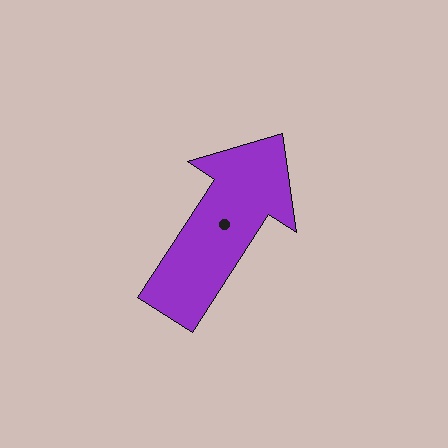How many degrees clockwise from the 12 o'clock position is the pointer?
Approximately 33 degrees.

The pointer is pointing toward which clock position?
Roughly 1 o'clock.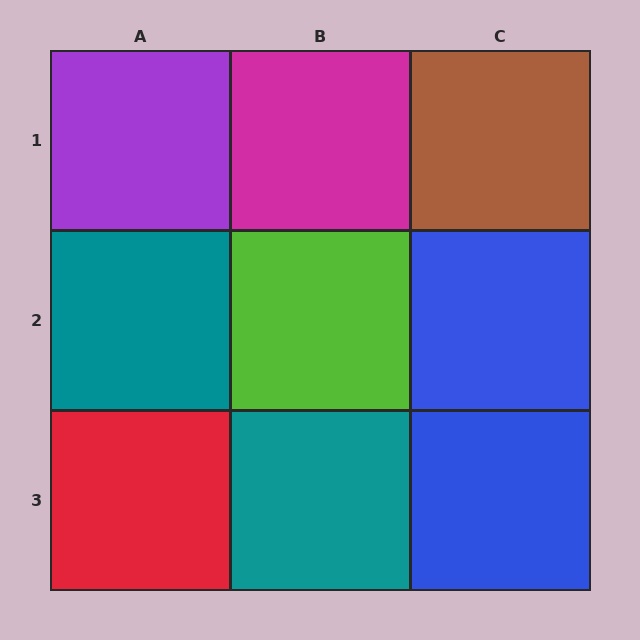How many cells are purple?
1 cell is purple.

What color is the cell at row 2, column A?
Teal.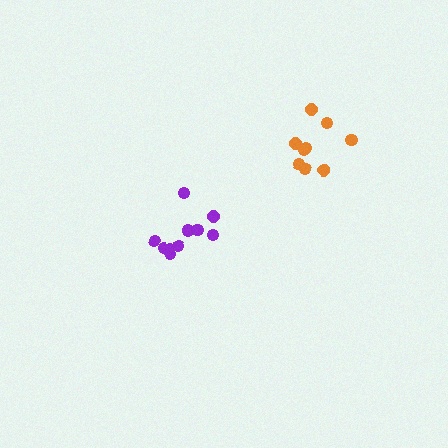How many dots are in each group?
Group 1: 10 dots, Group 2: 9 dots (19 total).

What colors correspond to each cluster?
The clusters are colored: purple, orange.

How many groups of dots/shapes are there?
There are 2 groups.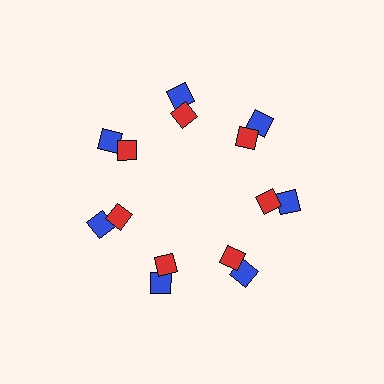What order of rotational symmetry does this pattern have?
This pattern has 7-fold rotational symmetry.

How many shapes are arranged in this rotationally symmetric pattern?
There are 14 shapes, arranged in 7 groups of 2.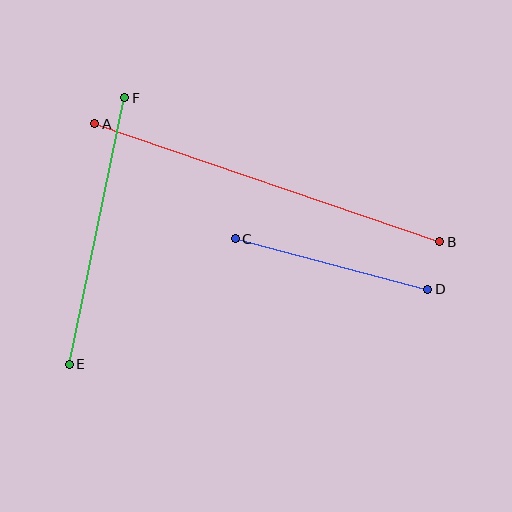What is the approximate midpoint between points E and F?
The midpoint is at approximately (97, 231) pixels.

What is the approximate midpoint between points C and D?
The midpoint is at approximately (332, 264) pixels.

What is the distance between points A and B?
The distance is approximately 365 pixels.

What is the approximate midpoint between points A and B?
The midpoint is at approximately (267, 183) pixels.